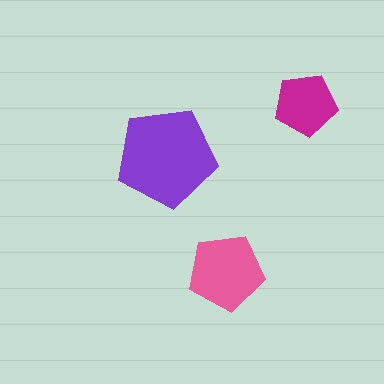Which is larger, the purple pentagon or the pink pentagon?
The purple one.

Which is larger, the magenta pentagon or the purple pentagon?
The purple one.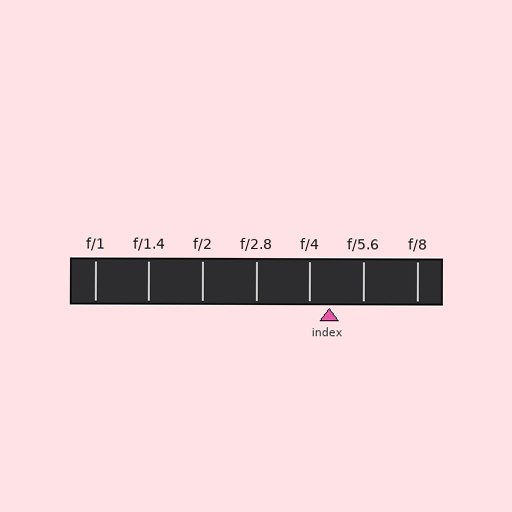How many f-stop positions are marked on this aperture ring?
There are 7 f-stop positions marked.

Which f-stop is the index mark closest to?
The index mark is closest to f/4.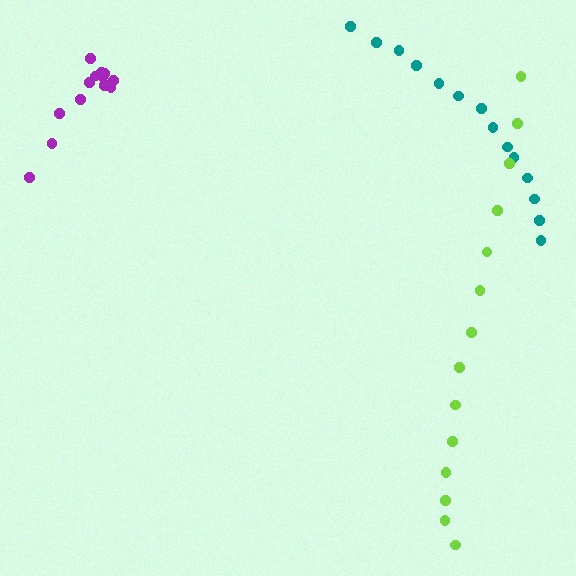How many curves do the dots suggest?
There are 3 distinct paths.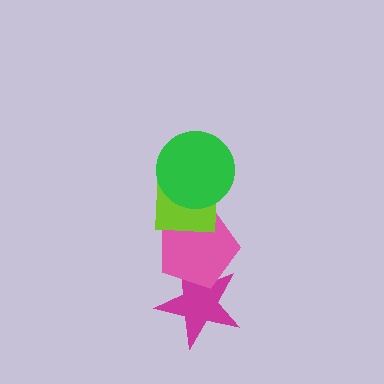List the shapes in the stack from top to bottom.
From top to bottom: the green circle, the lime square, the pink pentagon, the magenta star.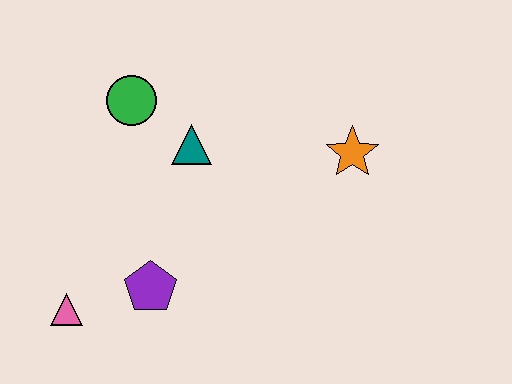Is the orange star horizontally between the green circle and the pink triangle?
No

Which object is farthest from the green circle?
The orange star is farthest from the green circle.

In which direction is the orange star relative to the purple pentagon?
The orange star is to the right of the purple pentagon.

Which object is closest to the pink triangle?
The purple pentagon is closest to the pink triangle.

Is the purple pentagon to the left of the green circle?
No